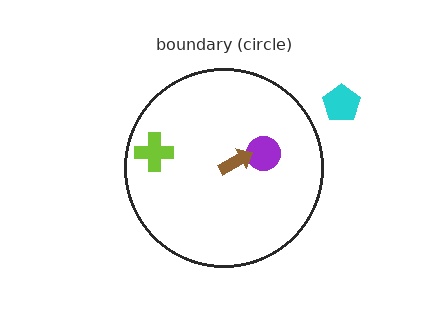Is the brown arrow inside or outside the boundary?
Inside.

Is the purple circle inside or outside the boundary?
Inside.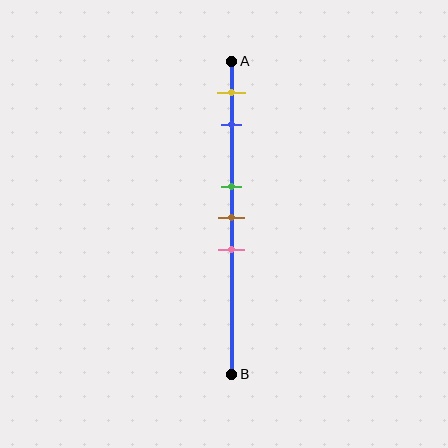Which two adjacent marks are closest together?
The green and brown marks are the closest adjacent pair.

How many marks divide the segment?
There are 5 marks dividing the segment.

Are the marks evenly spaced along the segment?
No, the marks are not evenly spaced.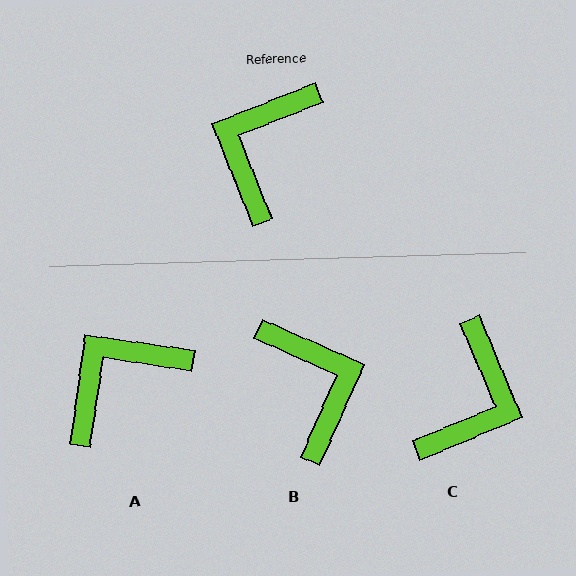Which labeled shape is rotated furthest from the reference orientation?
C, about 179 degrees away.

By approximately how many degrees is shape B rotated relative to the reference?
Approximately 135 degrees clockwise.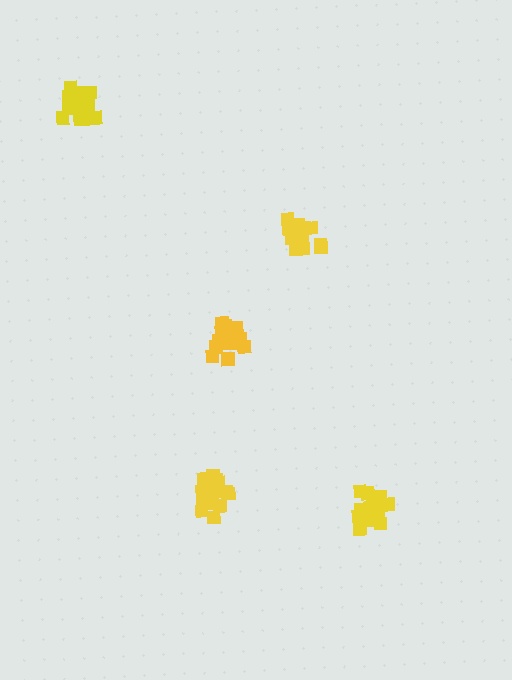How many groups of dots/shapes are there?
There are 5 groups.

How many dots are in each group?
Group 1: 16 dots, Group 2: 16 dots, Group 3: 17 dots, Group 4: 16 dots, Group 5: 18 dots (83 total).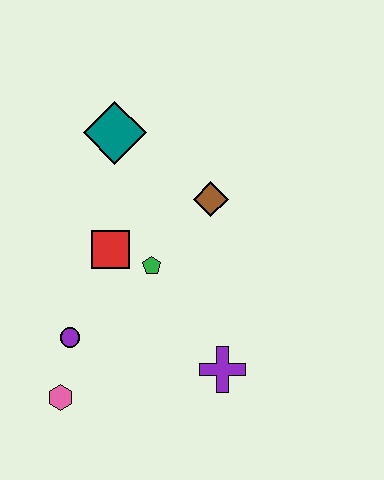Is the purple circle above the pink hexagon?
Yes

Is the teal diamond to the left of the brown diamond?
Yes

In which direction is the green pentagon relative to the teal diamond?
The green pentagon is below the teal diamond.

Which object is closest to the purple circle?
The pink hexagon is closest to the purple circle.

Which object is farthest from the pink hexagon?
The teal diamond is farthest from the pink hexagon.